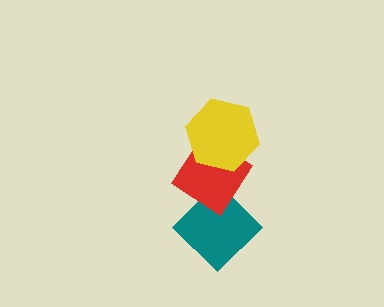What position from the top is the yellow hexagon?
The yellow hexagon is 1st from the top.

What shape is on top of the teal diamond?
The red diamond is on top of the teal diamond.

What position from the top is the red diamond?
The red diamond is 2nd from the top.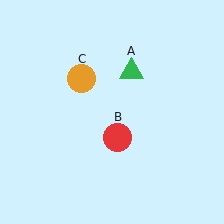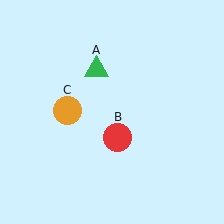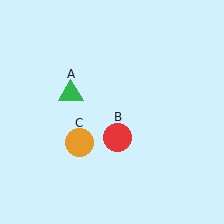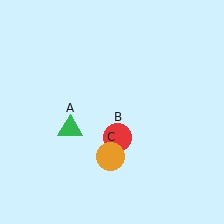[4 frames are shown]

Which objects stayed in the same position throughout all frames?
Red circle (object B) remained stationary.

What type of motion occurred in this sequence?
The green triangle (object A), orange circle (object C) rotated counterclockwise around the center of the scene.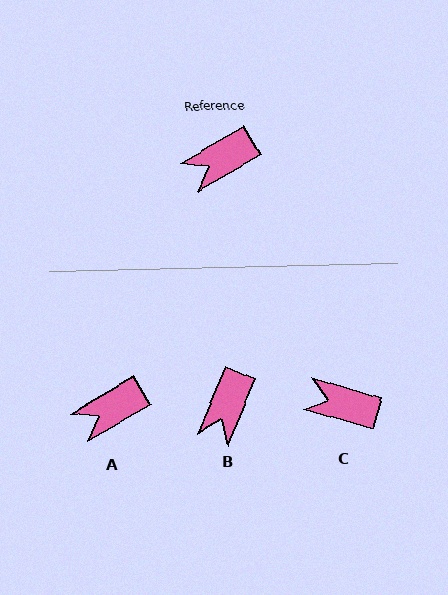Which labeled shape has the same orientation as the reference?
A.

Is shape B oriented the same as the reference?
No, it is off by about 37 degrees.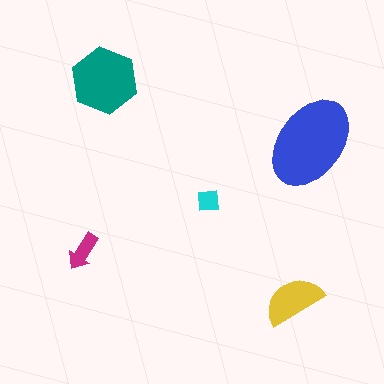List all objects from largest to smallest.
The blue ellipse, the teal hexagon, the yellow semicircle, the magenta arrow, the cyan square.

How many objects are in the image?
There are 5 objects in the image.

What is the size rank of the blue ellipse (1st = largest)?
1st.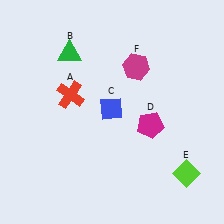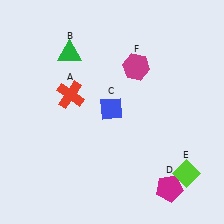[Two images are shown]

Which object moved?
The magenta pentagon (D) moved down.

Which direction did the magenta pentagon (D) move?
The magenta pentagon (D) moved down.